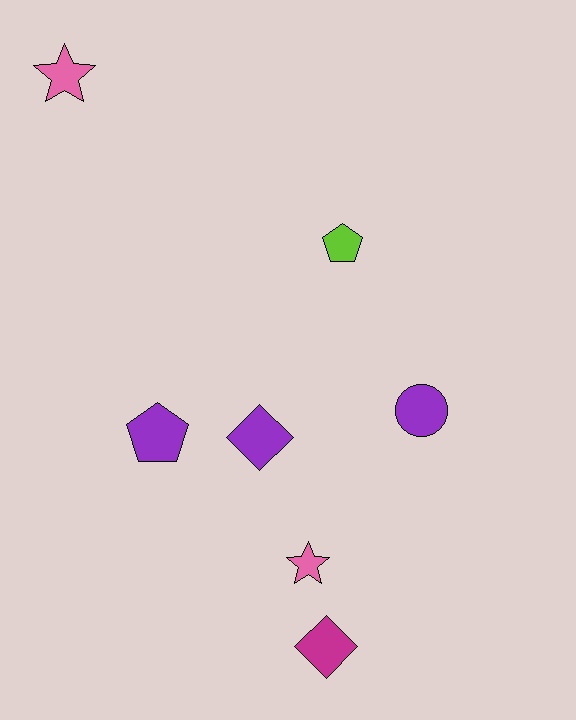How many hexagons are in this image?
There are no hexagons.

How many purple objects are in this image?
There are 3 purple objects.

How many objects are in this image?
There are 7 objects.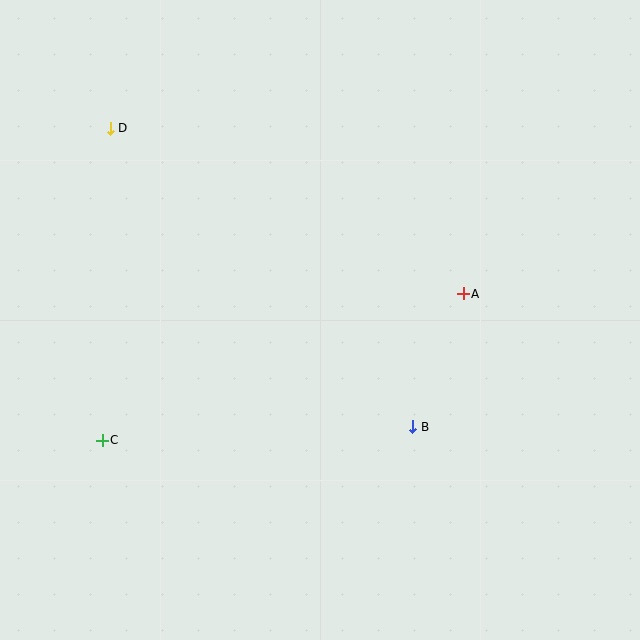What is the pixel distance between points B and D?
The distance between B and D is 425 pixels.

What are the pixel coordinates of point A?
Point A is at (463, 294).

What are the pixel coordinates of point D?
Point D is at (110, 128).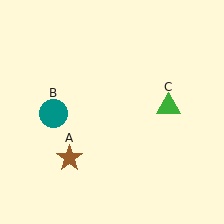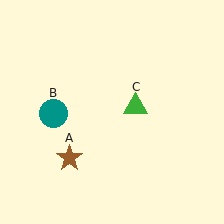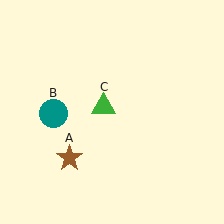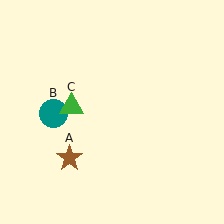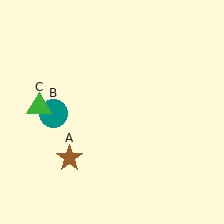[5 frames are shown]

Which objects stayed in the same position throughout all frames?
Brown star (object A) and teal circle (object B) remained stationary.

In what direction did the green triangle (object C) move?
The green triangle (object C) moved left.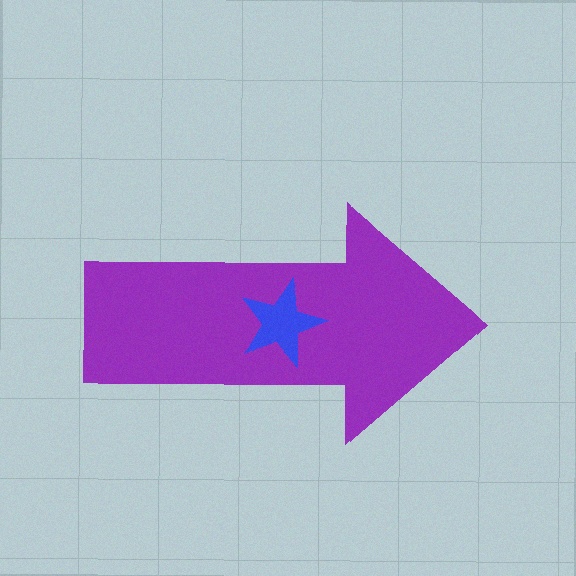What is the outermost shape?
The purple arrow.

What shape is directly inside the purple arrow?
The blue star.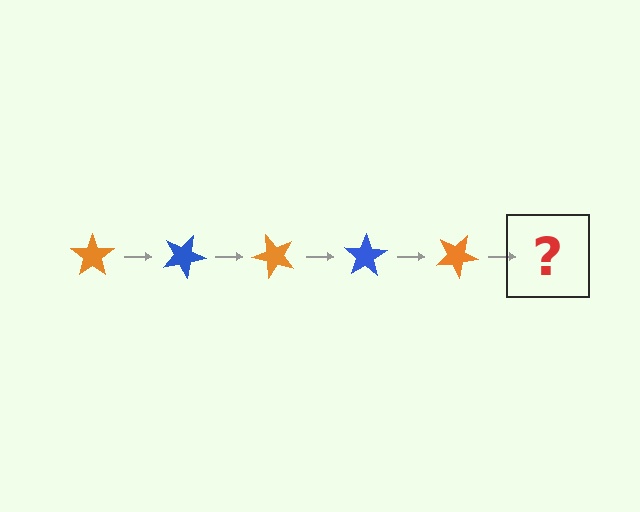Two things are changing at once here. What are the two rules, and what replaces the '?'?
The two rules are that it rotates 25 degrees each step and the color cycles through orange and blue. The '?' should be a blue star, rotated 125 degrees from the start.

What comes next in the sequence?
The next element should be a blue star, rotated 125 degrees from the start.